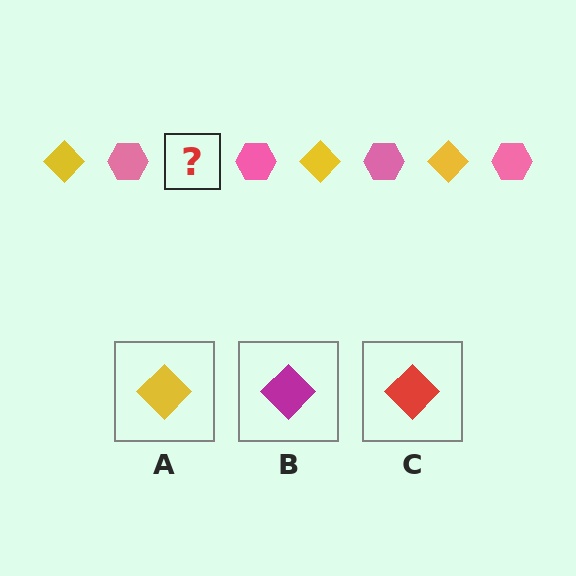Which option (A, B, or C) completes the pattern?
A.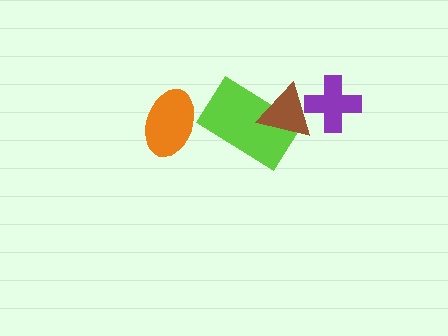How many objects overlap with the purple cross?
1 object overlaps with the purple cross.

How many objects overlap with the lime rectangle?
1 object overlaps with the lime rectangle.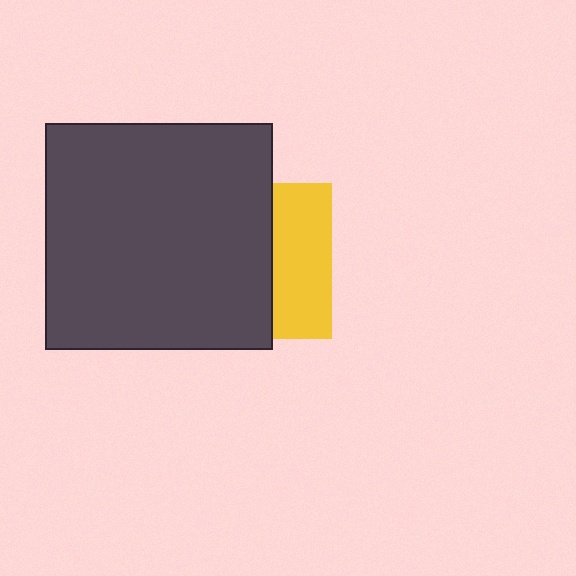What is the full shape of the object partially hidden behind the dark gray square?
The partially hidden object is a yellow square.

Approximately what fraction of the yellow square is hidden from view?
Roughly 63% of the yellow square is hidden behind the dark gray square.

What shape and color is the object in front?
The object in front is a dark gray square.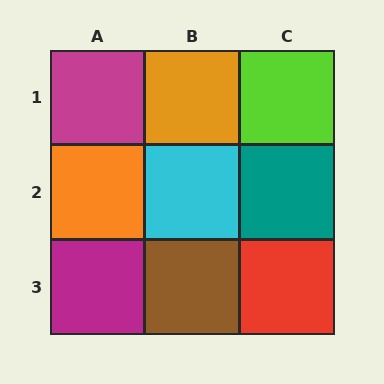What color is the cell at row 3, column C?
Red.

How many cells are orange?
2 cells are orange.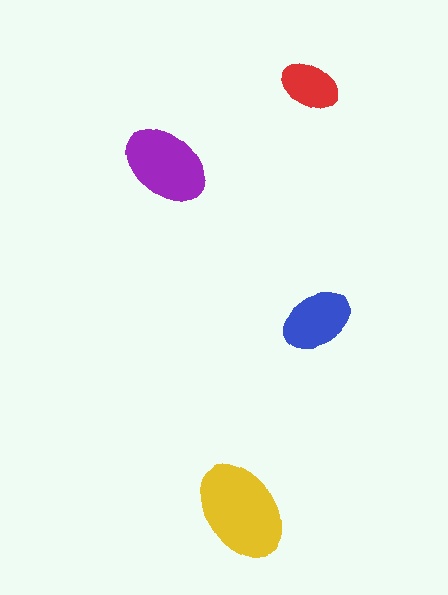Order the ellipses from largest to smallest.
the yellow one, the purple one, the blue one, the red one.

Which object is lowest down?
The yellow ellipse is bottommost.